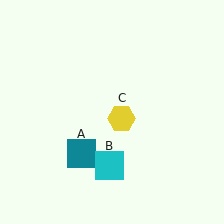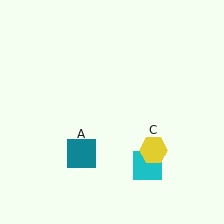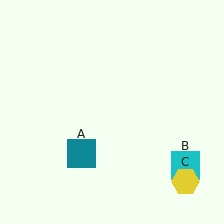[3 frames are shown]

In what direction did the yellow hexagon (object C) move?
The yellow hexagon (object C) moved down and to the right.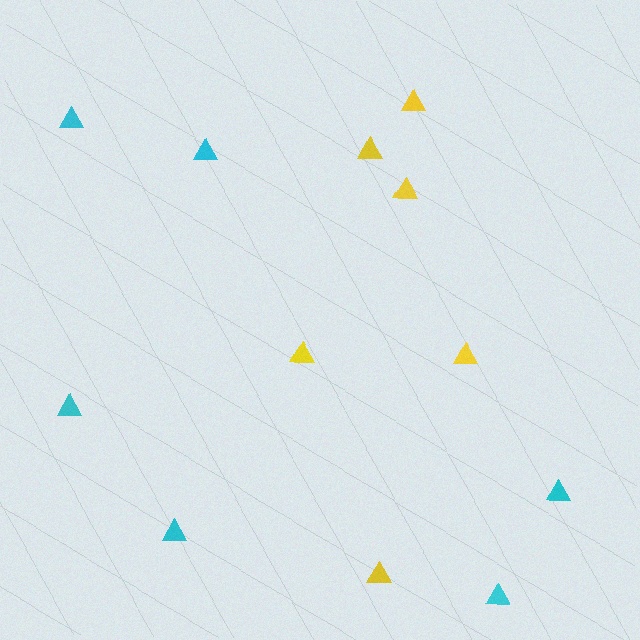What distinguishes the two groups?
There are 2 groups: one group of yellow triangles (6) and one group of cyan triangles (6).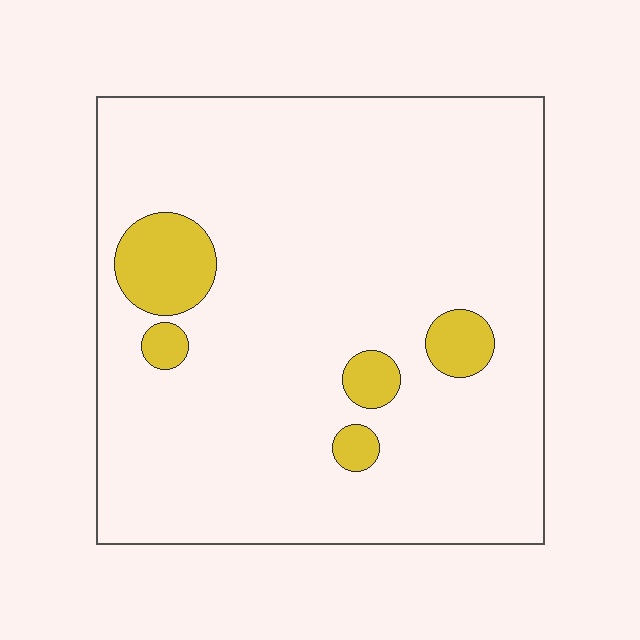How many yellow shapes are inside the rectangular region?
5.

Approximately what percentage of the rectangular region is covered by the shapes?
Approximately 10%.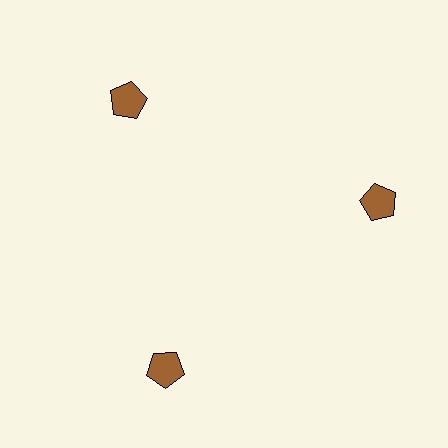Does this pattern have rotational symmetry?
Yes, this pattern has 3-fold rotational symmetry. It looks the same after rotating 120 degrees around the center.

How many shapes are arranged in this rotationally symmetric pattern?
There are 3 shapes, arranged in 3 groups of 1.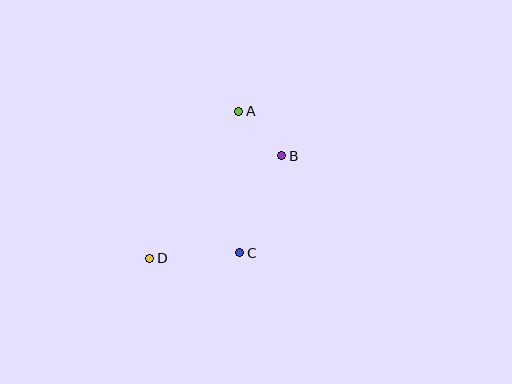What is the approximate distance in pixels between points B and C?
The distance between B and C is approximately 106 pixels.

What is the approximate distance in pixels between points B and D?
The distance between B and D is approximately 167 pixels.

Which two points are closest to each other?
Points A and B are closest to each other.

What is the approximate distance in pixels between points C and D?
The distance between C and D is approximately 90 pixels.